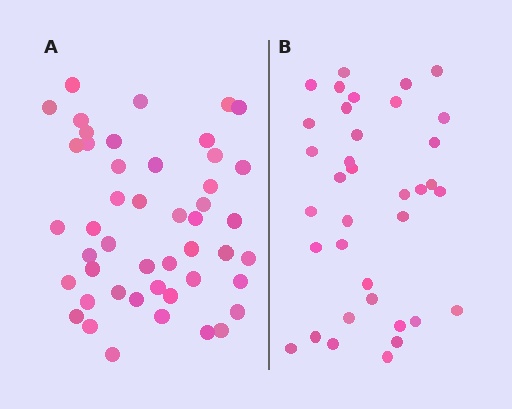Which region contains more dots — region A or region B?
Region A (the left region) has more dots.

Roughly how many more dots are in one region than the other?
Region A has roughly 12 or so more dots than region B.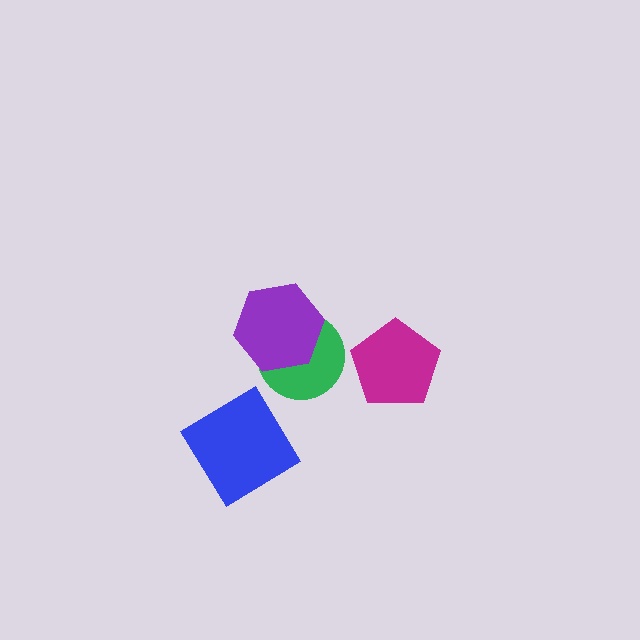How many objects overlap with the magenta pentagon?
0 objects overlap with the magenta pentagon.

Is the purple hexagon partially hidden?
No, no other shape covers it.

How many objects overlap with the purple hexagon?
1 object overlaps with the purple hexagon.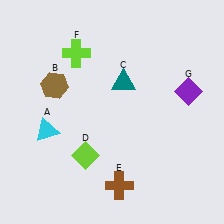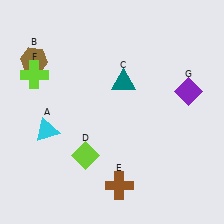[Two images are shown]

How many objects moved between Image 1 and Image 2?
2 objects moved between the two images.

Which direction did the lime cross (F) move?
The lime cross (F) moved left.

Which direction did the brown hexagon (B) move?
The brown hexagon (B) moved up.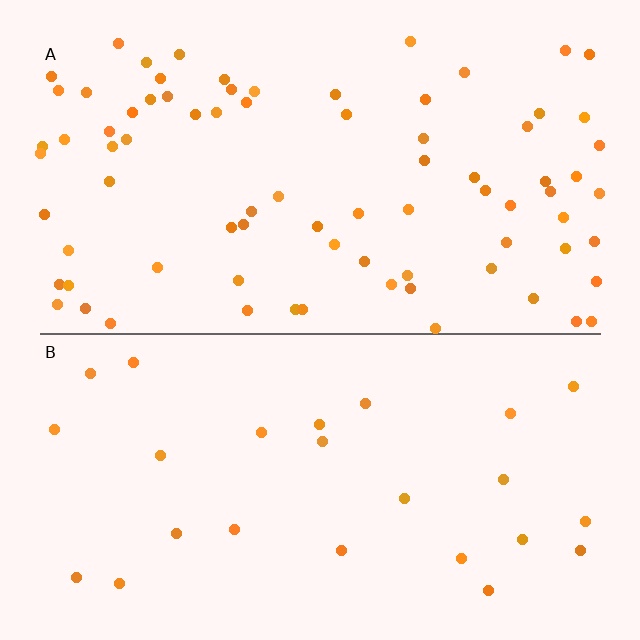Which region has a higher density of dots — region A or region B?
A (the top).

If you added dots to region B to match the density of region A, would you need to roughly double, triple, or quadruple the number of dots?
Approximately triple.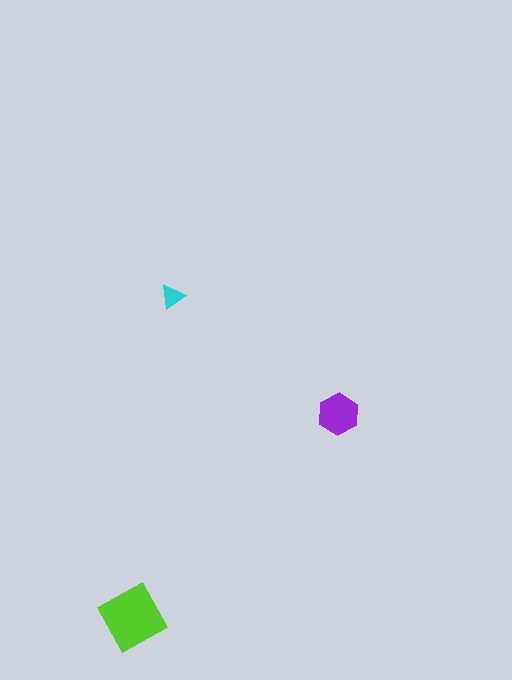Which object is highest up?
The cyan triangle is topmost.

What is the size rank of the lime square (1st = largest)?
1st.